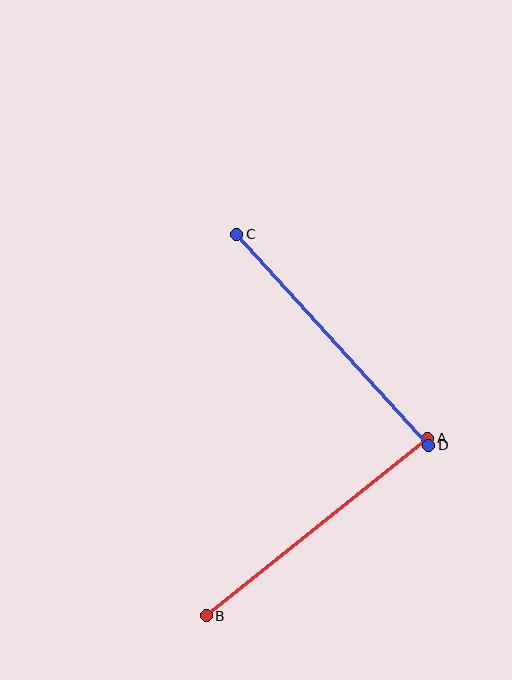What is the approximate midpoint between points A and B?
The midpoint is at approximately (317, 527) pixels.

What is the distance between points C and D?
The distance is approximately 285 pixels.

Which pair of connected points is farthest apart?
Points C and D are farthest apart.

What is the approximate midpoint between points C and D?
The midpoint is at approximately (333, 340) pixels.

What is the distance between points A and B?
The distance is approximately 283 pixels.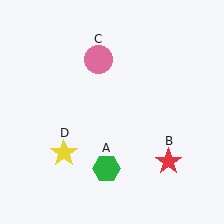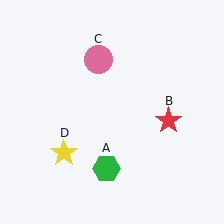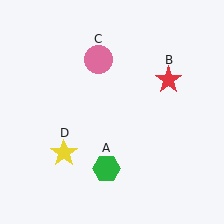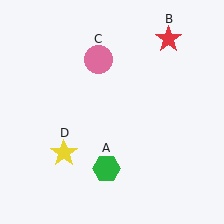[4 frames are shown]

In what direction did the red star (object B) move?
The red star (object B) moved up.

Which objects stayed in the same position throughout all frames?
Green hexagon (object A) and pink circle (object C) and yellow star (object D) remained stationary.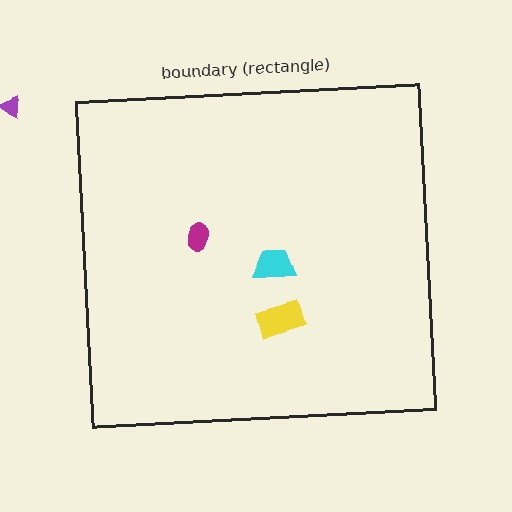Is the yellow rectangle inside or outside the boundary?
Inside.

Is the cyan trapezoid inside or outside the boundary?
Inside.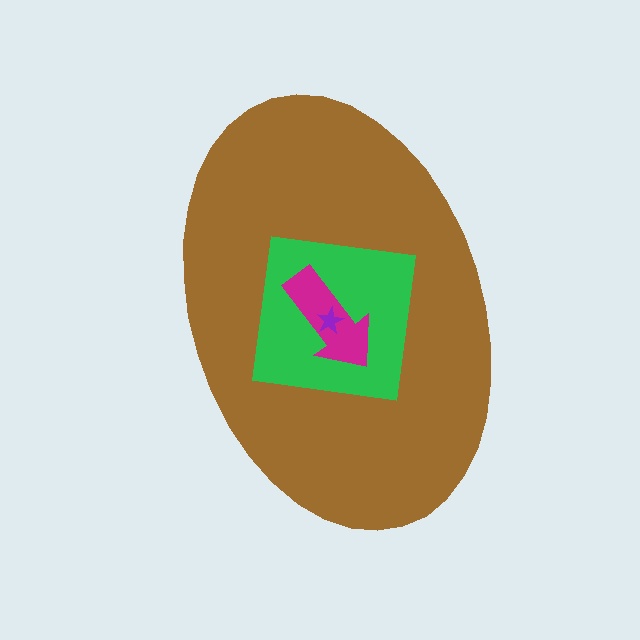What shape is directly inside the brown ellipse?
The green square.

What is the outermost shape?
The brown ellipse.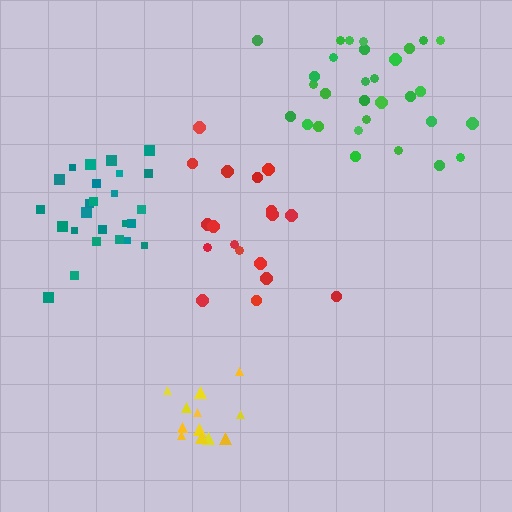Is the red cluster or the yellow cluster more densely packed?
Yellow.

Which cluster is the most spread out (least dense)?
Red.